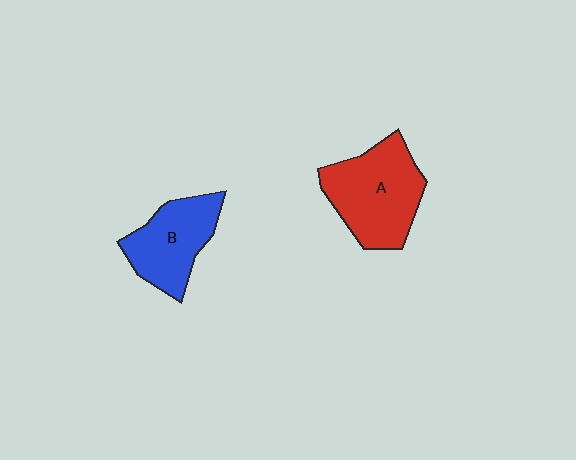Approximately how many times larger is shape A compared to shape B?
Approximately 1.3 times.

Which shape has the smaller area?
Shape B (blue).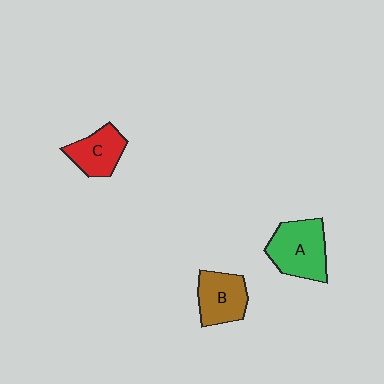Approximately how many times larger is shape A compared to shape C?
Approximately 1.4 times.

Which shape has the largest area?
Shape A (green).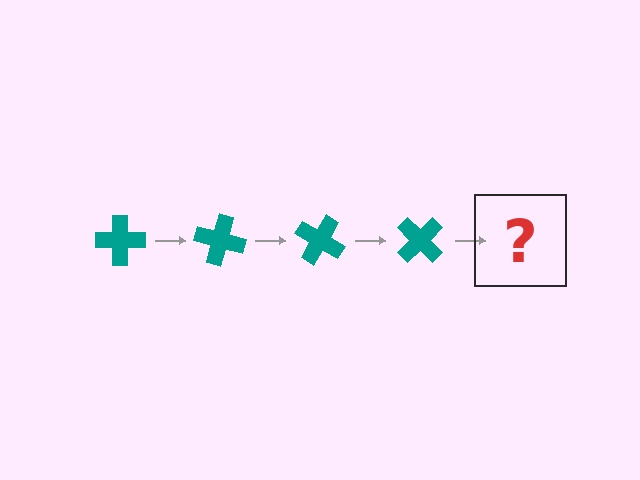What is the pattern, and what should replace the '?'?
The pattern is that the cross rotates 15 degrees each step. The '?' should be a teal cross rotated 60 degrees.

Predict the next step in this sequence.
The next step is a teal cross rotated 60 degrees.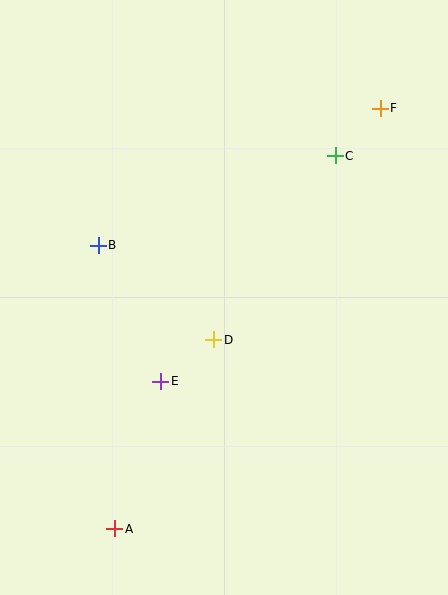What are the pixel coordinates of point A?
Point A is at (115, 529).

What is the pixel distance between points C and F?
The distance between C and F is 66 pixels.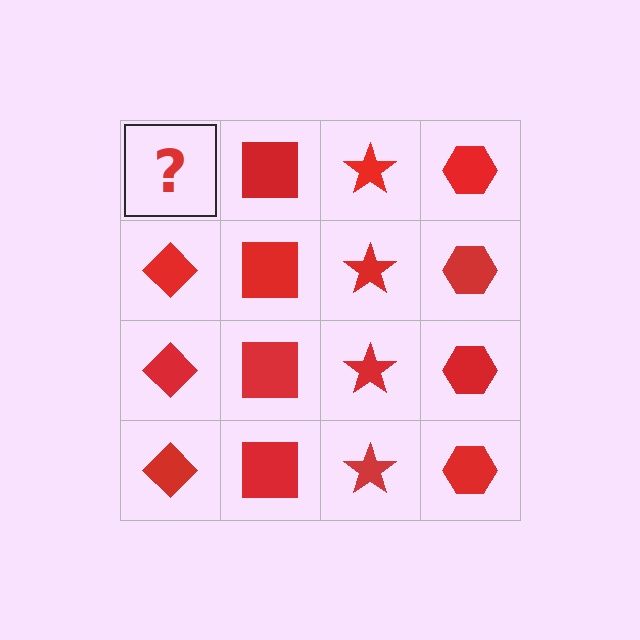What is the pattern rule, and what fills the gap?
The rule is that each column has a consistent shape. The gap should be filled with a red diamond.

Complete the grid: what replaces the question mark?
The question mark should be replaced with a red diamond.